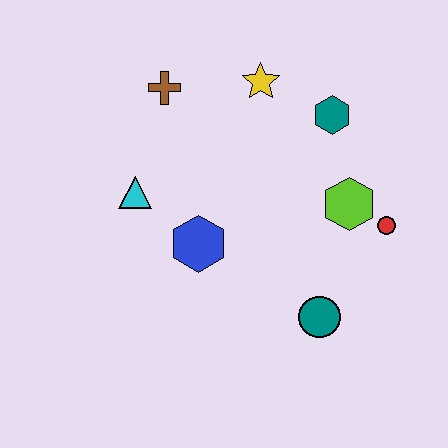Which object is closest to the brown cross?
The yellow star is closest to the brown cross.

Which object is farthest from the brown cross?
The teal circle is farthest from the brown cross.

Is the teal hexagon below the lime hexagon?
No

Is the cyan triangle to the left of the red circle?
Yes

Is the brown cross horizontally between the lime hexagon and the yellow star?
No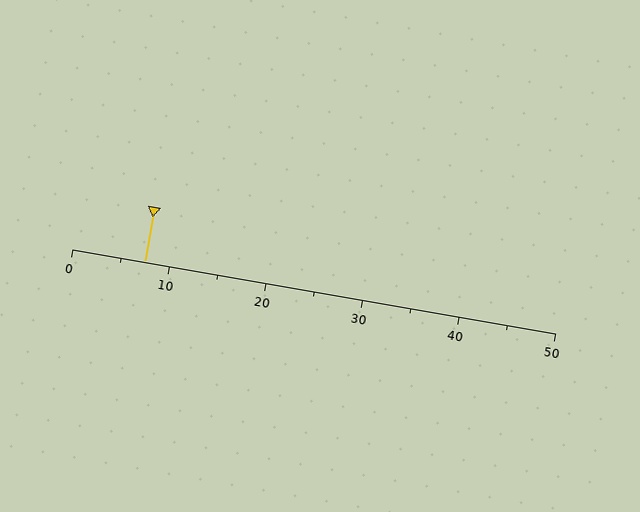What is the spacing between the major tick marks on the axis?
The major ticks are spaced 10 apart.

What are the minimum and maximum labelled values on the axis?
The axis runs from 0 to 50.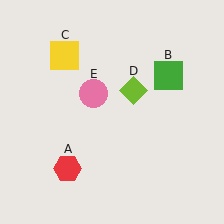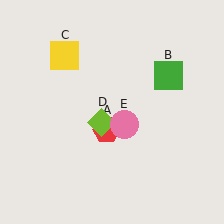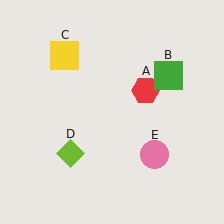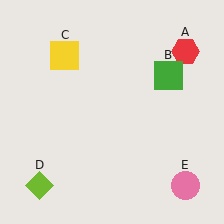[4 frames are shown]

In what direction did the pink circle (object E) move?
The pink circle (object E) moved down and to the right.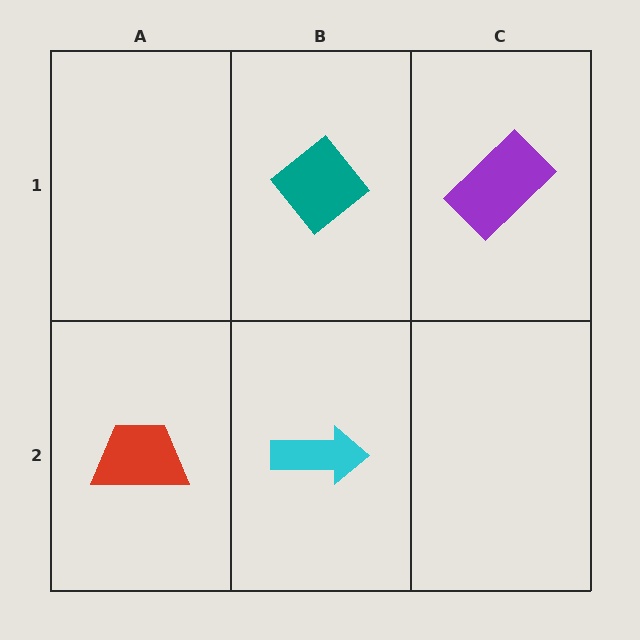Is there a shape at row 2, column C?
No, that cell is empty.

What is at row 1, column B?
A teal diamond.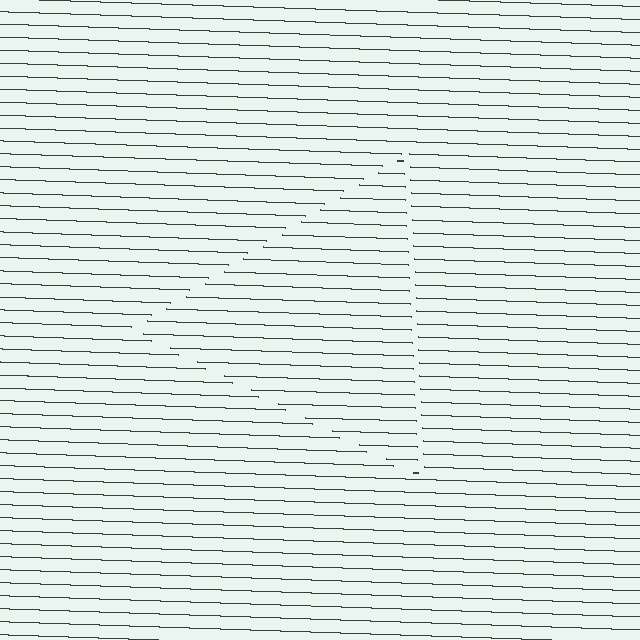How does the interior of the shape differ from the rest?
The interior of the shape contains the same grating, shifted by half a period — the contour is defined by the phase discontinuity where line-ends from the inner and outer gratings abut.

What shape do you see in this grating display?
An illusory triangle. The interior of the shape contains the same grating, shifted by half a period — the contour is defined by the phase discontinuity where line-ends from the inner and outer gratings abut.